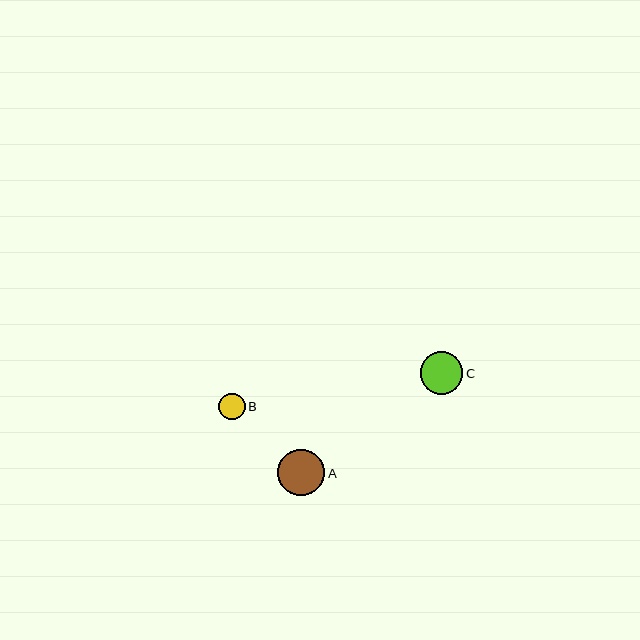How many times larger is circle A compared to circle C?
Circle A is approximately 1.1 times the size of circle C.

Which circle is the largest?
Circle A is the largest with a size of approximately 47 pixels.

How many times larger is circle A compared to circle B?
Circle A is approximately 1.8 times the size of circle B.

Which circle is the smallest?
Circle B is the smallest with a size of approximately 26 pixels.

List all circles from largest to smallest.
From largest to smallest: A, C, B.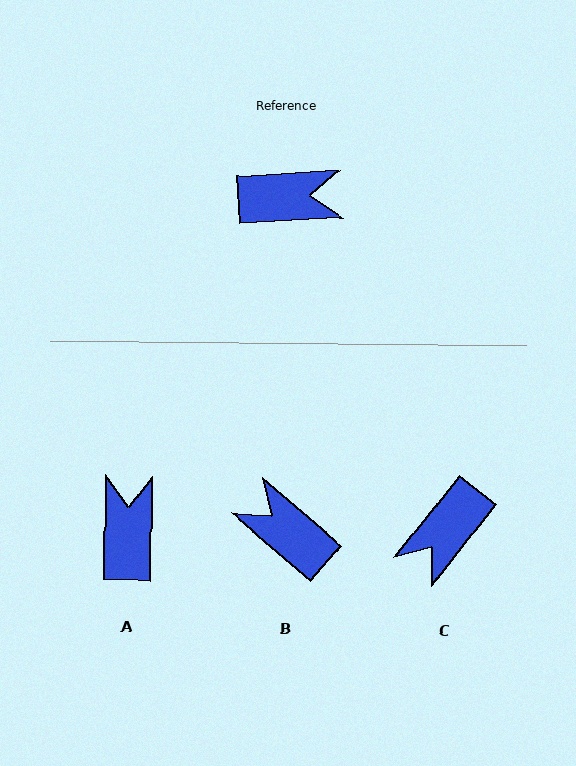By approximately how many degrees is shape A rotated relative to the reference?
Approximately 86 degrees counter-clockwise.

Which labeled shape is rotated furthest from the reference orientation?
B, about 136 degrees away.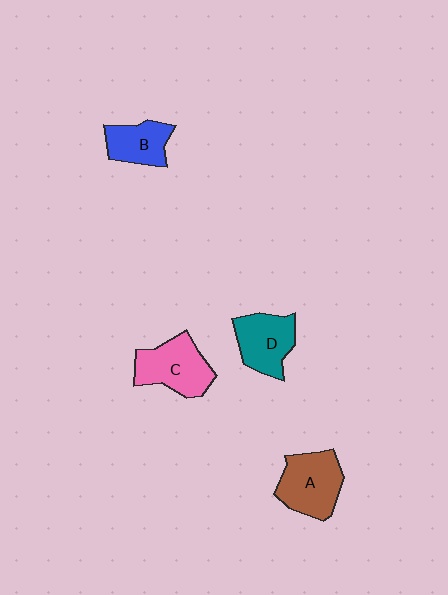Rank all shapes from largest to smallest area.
From largest to smallest: A (brown), C (pink), D (teal), B (blue).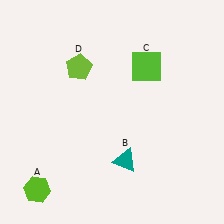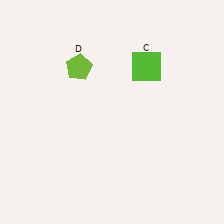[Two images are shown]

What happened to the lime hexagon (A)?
The lime hexagon (A) was removed in Image 2. It was in the bottom-left area of Image 1.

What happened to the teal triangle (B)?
The teal triangle (B) was removed in Image 2. It was in the bottom-right area of Image 1.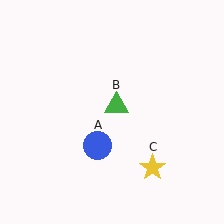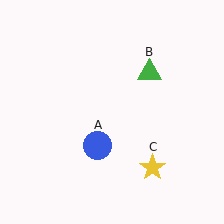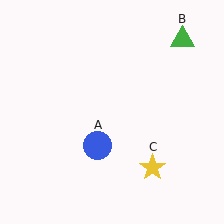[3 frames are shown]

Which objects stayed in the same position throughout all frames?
Blue circle (object A) and yellow star (object C) remained stationary.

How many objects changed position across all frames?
1 object changed position: green triangle (object B).